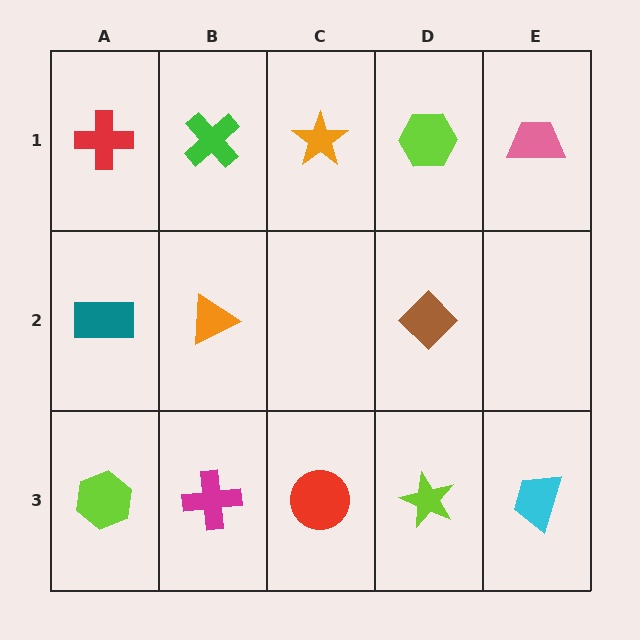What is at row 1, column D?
A lime hexagon.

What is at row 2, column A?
A teal rectangle.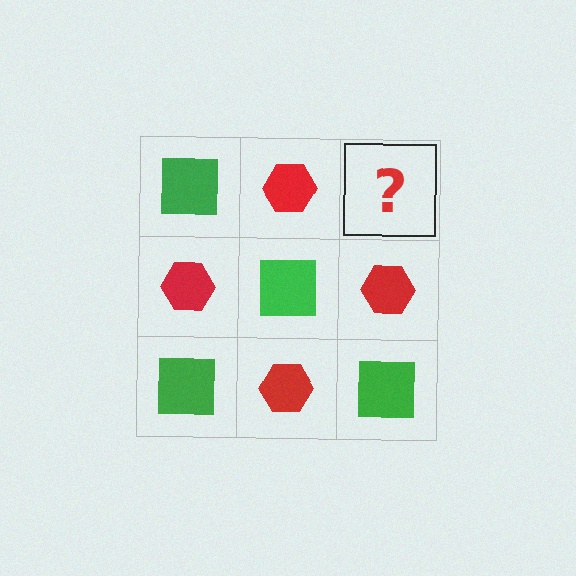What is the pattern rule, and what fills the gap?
The rule is that it alternates green square and red hexagon in a checkerboard pattern. The gap should be filled with a green square.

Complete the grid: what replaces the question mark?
The question mark should be replaced with a green square.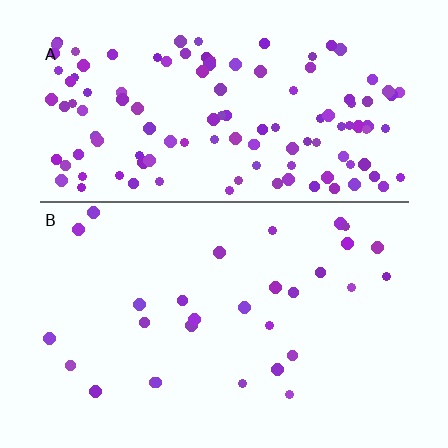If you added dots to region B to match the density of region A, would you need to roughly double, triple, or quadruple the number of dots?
Approximately quadruple.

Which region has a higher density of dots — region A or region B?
A (the top).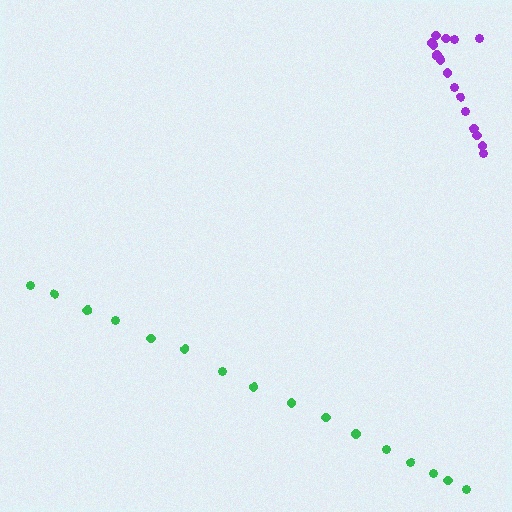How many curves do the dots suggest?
There are 2 distinct paths.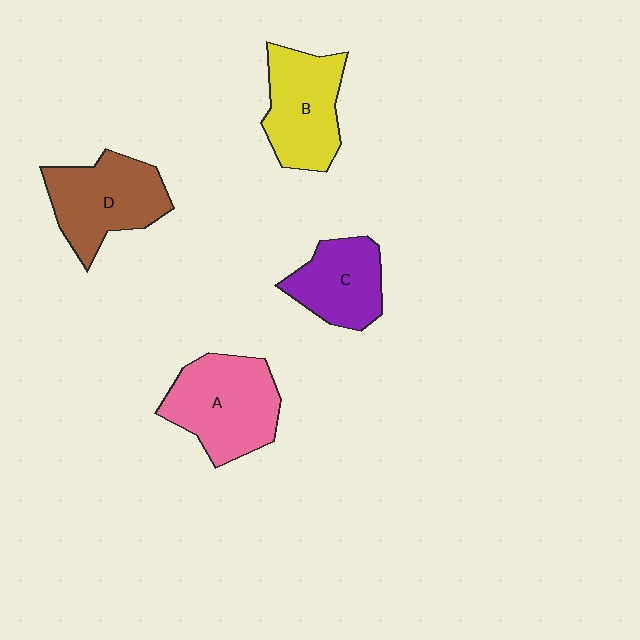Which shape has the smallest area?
Shape C (purple).